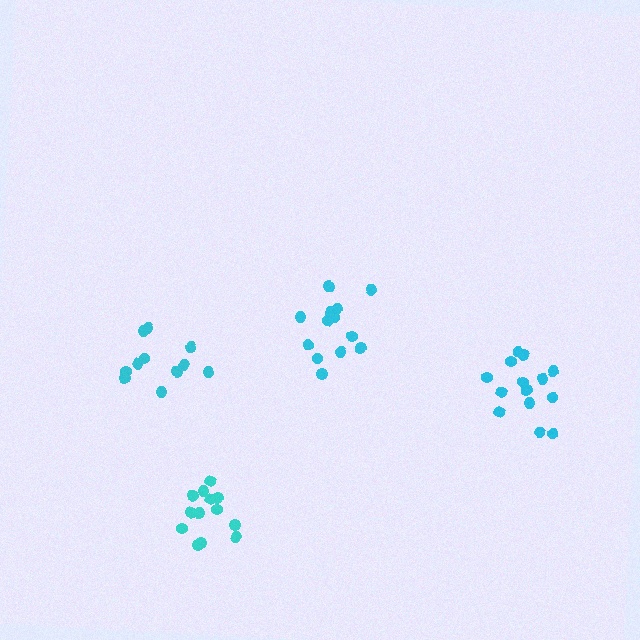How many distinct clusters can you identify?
There are 4 distinct clusters.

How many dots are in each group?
Group 1: 13 dots, Group 2: 11 dots, Group 3: 14 dots, Group 4: 14 dots (52 total).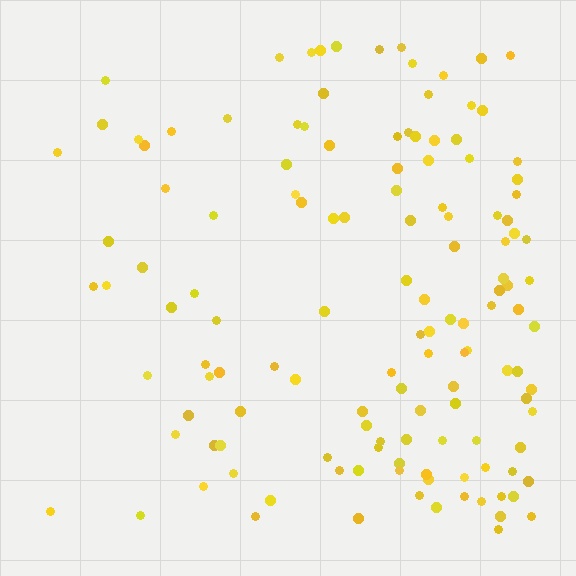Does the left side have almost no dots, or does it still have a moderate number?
Still a moderate number, just noticeably fewer than the right.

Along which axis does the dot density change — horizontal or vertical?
Horizontal.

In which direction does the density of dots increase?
From left to right, with the right side densest.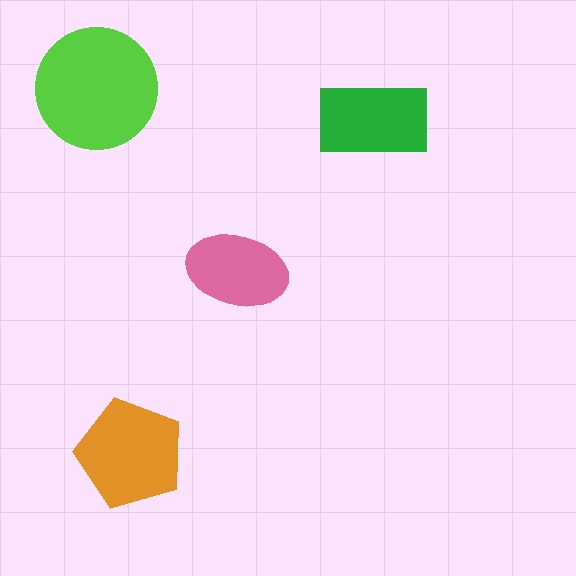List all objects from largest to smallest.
The lime circle, the orange pentagon, the green rectangle, the pink ellipse.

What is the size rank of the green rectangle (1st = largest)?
3rd.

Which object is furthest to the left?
The lime circle is leftmost.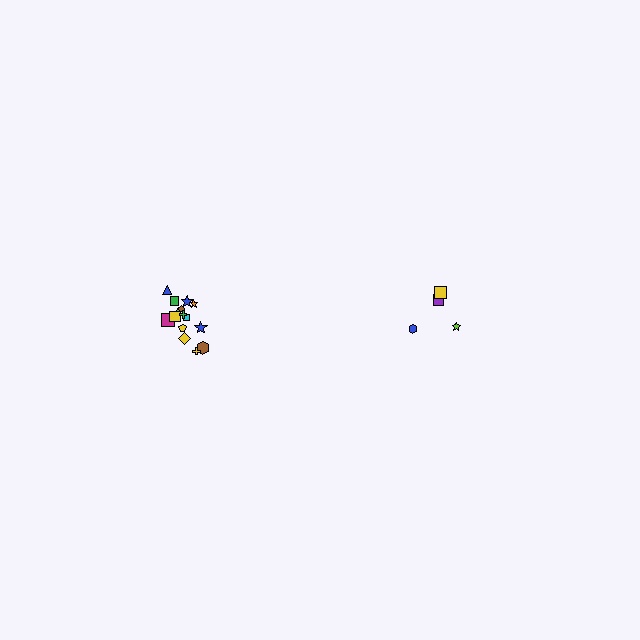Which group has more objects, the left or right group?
The left group.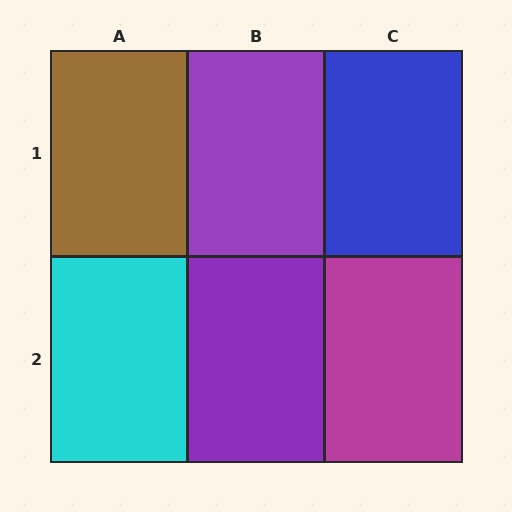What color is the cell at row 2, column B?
Purple.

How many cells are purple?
2 cells are purple.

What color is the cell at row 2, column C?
Magenta.